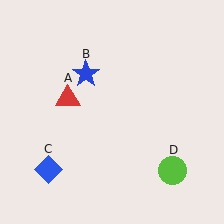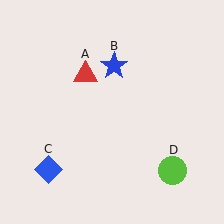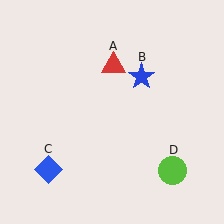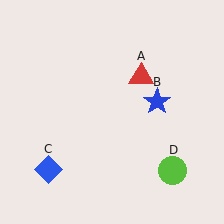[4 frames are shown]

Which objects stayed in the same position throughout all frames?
Blue diamond (object C) and lime circle (object D) remained stationary.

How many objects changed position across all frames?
2 objects changed position: red triangle (object A), blue star (object B).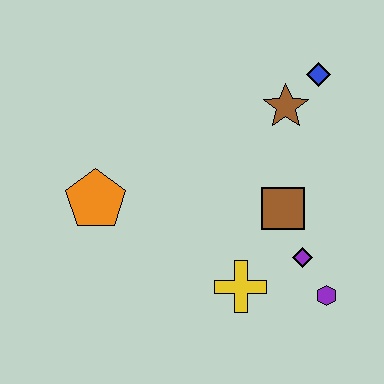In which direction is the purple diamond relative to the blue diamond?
The purple diamond is below the blue diamond.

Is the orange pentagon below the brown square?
No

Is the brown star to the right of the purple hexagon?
No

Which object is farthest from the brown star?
The orange pentagon is farthest from the brown star.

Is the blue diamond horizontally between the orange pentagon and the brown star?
No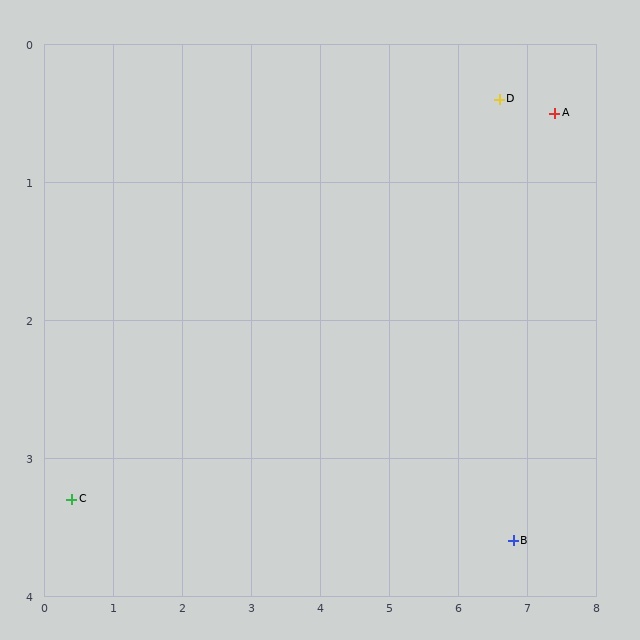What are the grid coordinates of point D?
Point D is at approximately (6.6, 0.4).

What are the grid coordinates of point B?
Point B is at approximately (6.8, 3.6).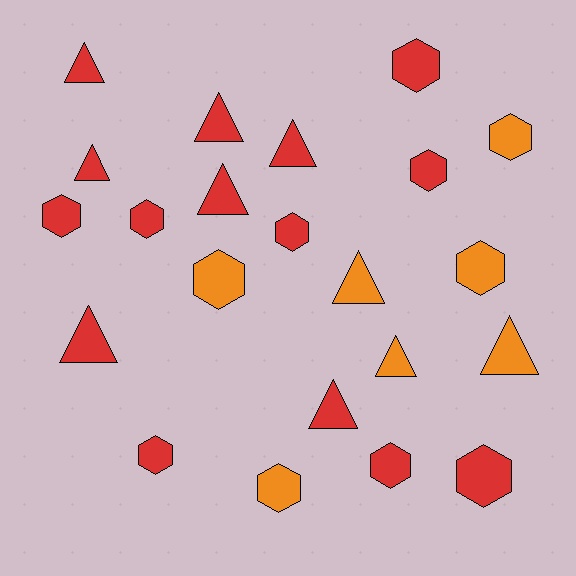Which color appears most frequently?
Red, with 15 objects.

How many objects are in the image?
There are 22 objects.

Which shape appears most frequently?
Hexagon, with 12 objects.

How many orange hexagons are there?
There are 4 orange hexagons.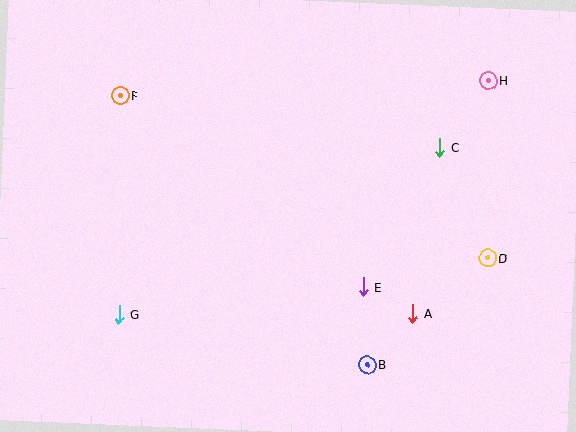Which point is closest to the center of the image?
Point E at (364, 287) is closest to the center.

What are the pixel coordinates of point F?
Point F is at (120, 96).